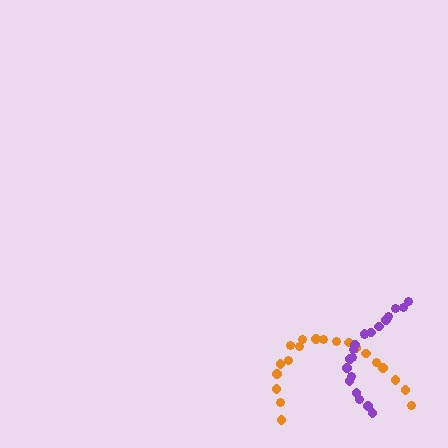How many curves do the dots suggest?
There are 2 distinct paths.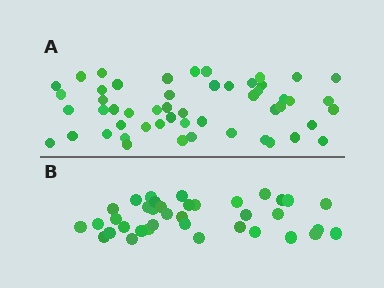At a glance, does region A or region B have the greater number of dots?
Region A (the top region) has more dots.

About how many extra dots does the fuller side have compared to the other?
Region A has approximately 15 more dots than region B.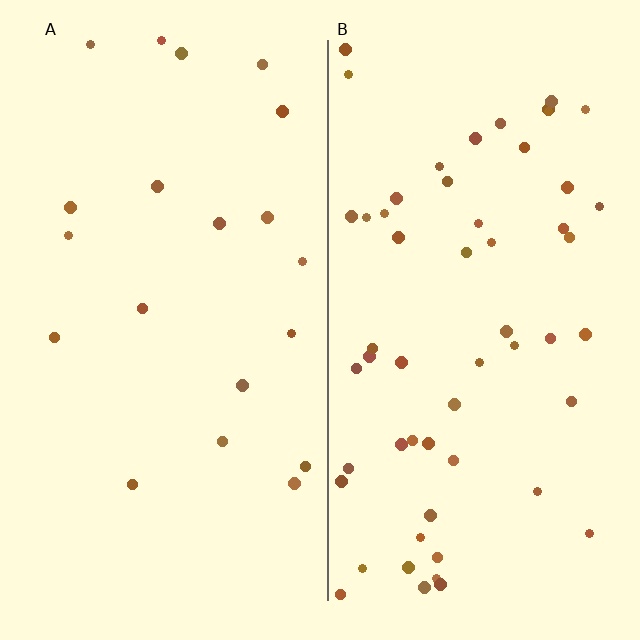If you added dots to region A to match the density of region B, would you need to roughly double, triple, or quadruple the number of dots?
Approximately triple.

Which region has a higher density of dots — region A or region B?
B (the right).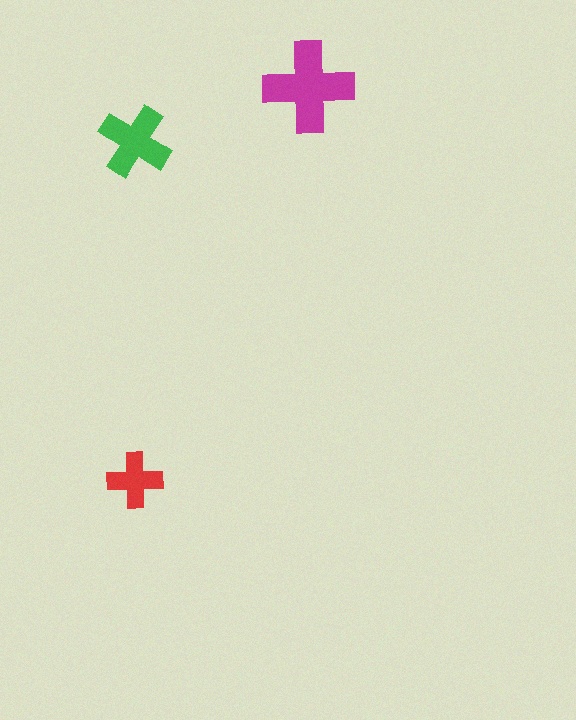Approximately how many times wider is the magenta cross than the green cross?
About 1.5 times wider.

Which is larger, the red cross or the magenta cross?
The magenta one.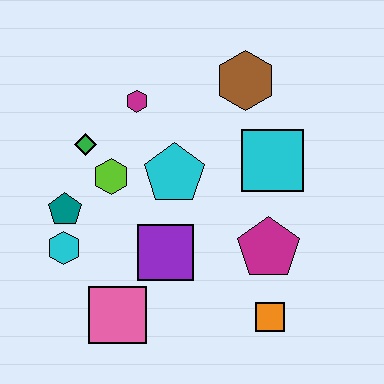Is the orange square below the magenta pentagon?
Yes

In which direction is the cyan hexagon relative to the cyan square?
The cyan hexagon is to the left of the cyan square.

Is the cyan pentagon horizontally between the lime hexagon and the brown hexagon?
Yes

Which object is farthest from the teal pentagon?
The orange square is farthest from the teal pentagon.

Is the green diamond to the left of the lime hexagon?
Yes